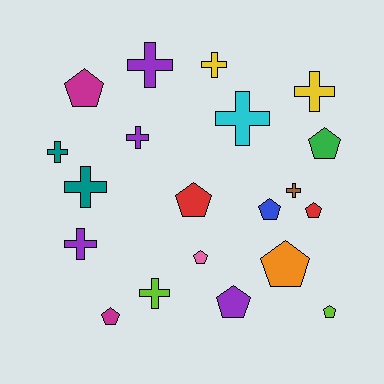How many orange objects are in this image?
There is 1 orange object.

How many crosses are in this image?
There are 10 crosses.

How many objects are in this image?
There are 20 objects.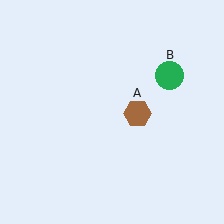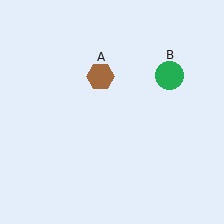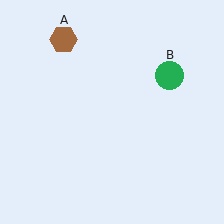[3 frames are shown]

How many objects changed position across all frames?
1 object changed position: brown hexagon (object A).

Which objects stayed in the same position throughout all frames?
Green circle (object B) remained stationary.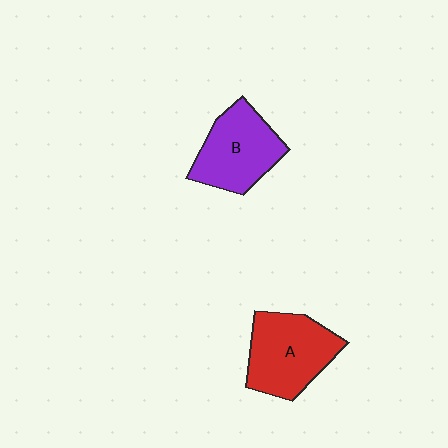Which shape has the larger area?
Shape A (red).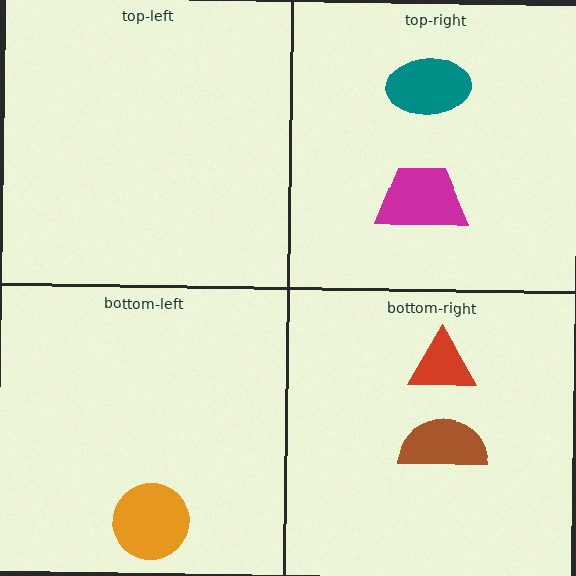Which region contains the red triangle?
The bottom-right region.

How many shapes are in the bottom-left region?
1.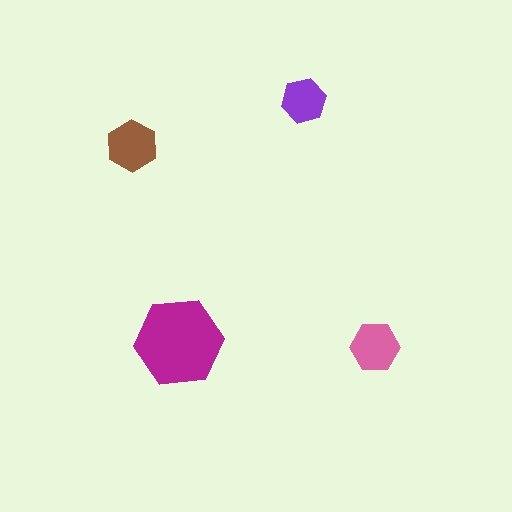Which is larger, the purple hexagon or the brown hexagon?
The brown one.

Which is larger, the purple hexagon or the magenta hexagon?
The magenta one.